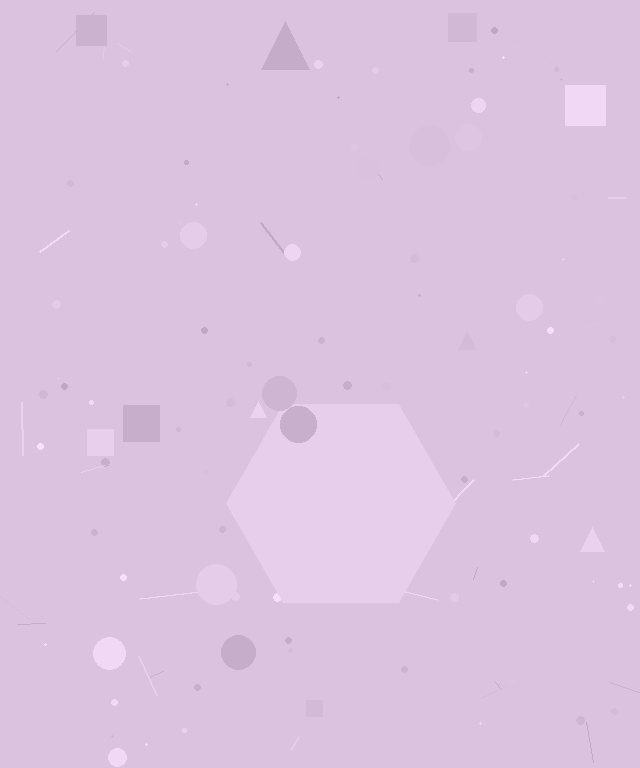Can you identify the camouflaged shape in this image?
The camouflaged shape is a hexagon.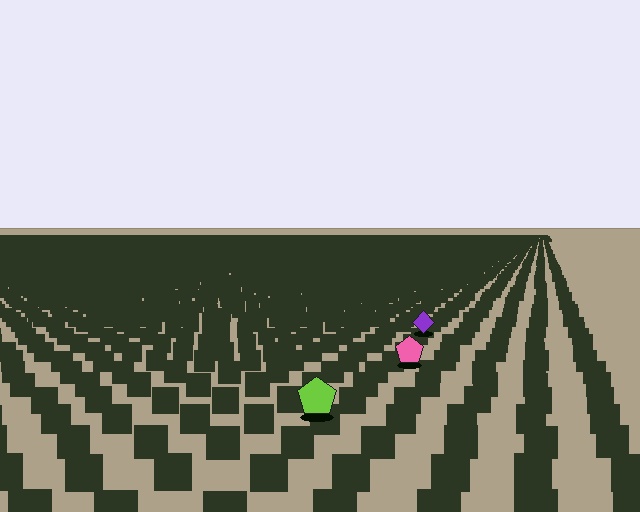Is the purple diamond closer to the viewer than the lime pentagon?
No. The lime pentagon is closer — you can tell from the texture gradient: the ground texture is coarser near it.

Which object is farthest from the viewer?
The purple diamond is farthest from the viewer. It appears smaller and the ground texture around it is denser.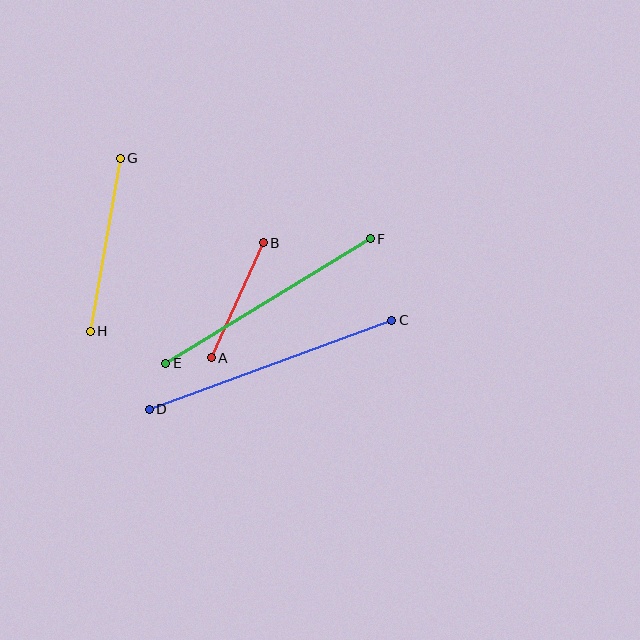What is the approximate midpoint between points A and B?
The midpoint is at approximately (237, 300) pixels.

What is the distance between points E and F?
The distance is approximately 240 pixels.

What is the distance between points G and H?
The distance is approximately 176 pixels.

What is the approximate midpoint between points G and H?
The midpoint is at approximately (105, 245) pixels.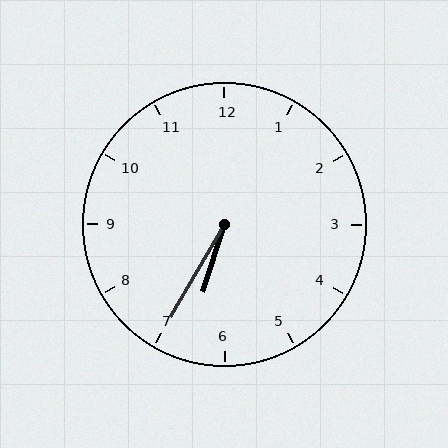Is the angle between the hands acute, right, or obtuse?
It is acute.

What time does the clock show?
6:35.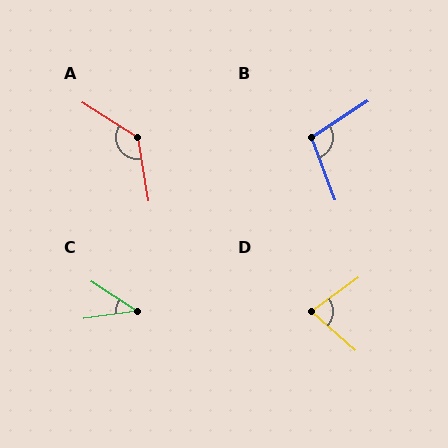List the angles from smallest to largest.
C (40°), D (78°), B (102°), A (132°).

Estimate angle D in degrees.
Approximately 78 degrees.